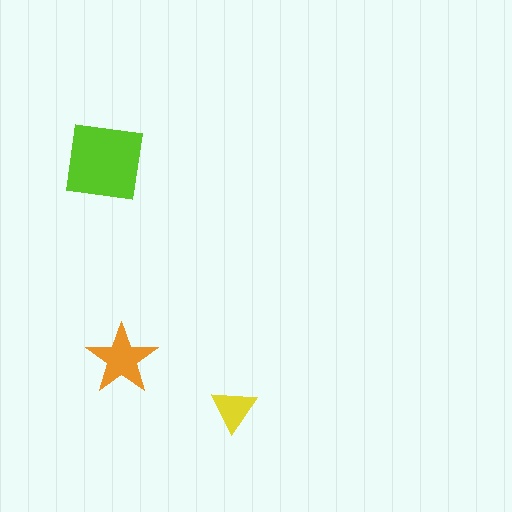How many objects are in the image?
There are 3 objects in the image.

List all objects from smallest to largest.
The yellow triangle, the orange star, the lime square.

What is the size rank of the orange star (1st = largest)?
2nd.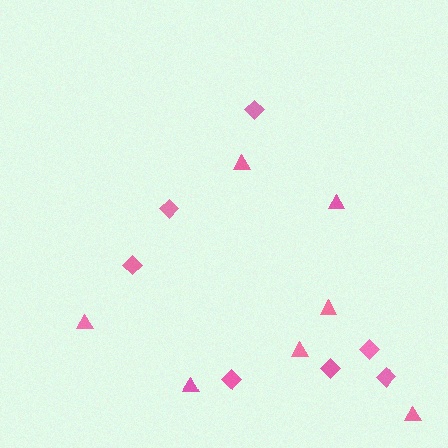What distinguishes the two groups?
There are 2 groups: one group of triangles (7) and one group of diamonds (7).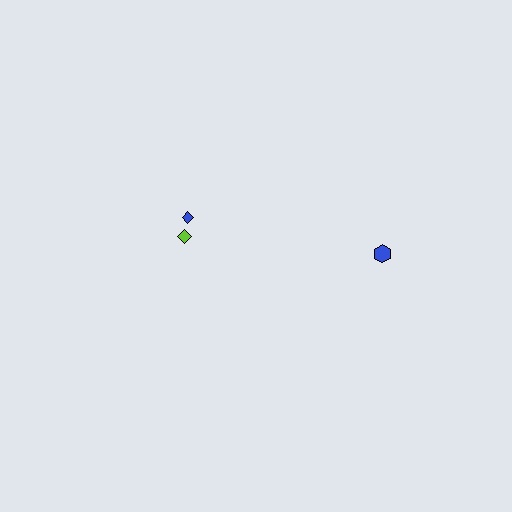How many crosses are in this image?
There are no crosses.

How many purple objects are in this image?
There are no purple objects.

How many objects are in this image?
There are 3 objects.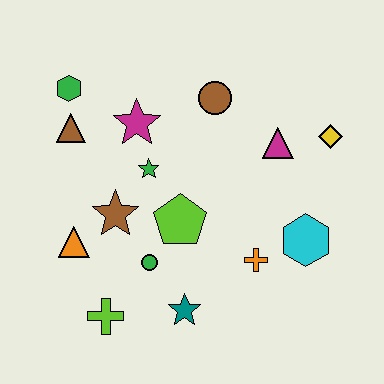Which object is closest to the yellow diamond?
The magenta triangle is closest to the yellow diamond.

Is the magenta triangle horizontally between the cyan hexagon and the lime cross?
Yes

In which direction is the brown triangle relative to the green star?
The brown triangle is to the left of the green star.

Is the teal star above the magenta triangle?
No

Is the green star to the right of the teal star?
No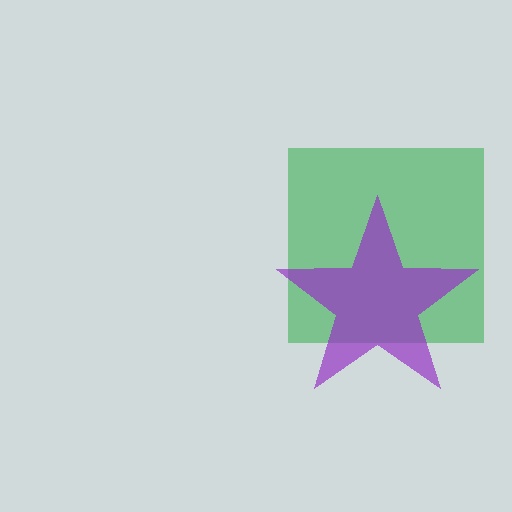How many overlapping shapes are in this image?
There are 2 overlapping shapes in the image.